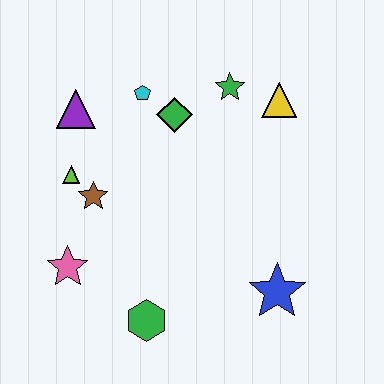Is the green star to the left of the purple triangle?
No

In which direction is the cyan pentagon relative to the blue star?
The cyan pentagon is above the blue star.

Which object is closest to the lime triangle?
The brown star is closest to the lime triangle.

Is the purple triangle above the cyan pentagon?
No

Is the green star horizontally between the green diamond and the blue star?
Yes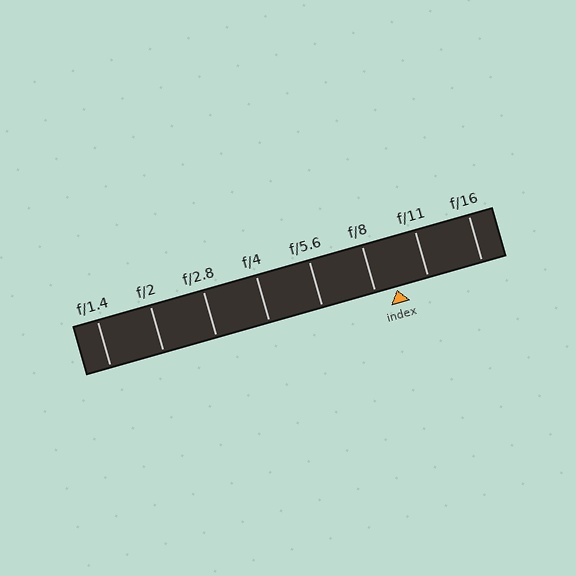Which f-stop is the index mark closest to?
The index mark is closest to f/8.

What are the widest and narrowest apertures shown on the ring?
The widest aperture shown is f/1.4 and the narrowest is f/16.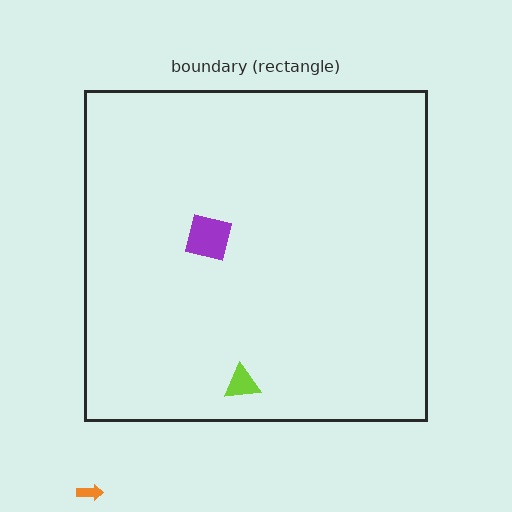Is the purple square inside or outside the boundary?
Inside.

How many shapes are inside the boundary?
2 inside, 1 outside.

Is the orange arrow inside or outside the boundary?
Outside.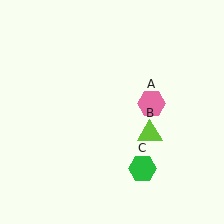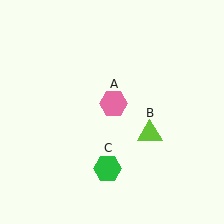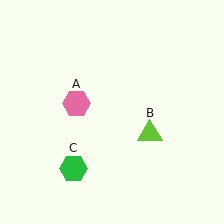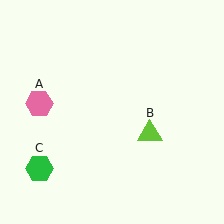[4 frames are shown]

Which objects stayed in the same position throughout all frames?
Lime triangle (object B) remained stationary.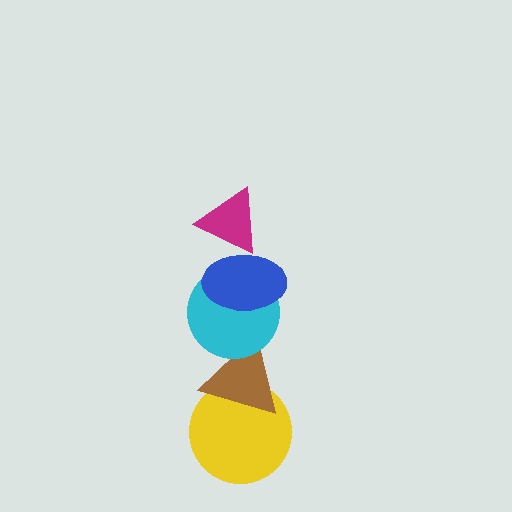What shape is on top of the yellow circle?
The brown triangle is on top of the yellow circle.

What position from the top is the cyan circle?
The cyan circle is 3rd from the top.